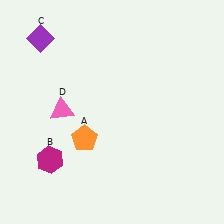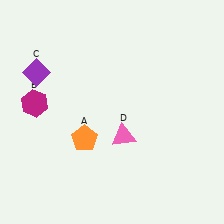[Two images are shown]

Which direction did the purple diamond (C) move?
The purple diamond (C) moved down.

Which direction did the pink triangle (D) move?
The pink triangle (D) moved right.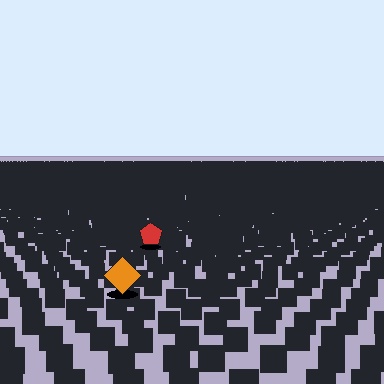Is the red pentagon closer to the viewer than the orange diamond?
No. The orange diamond is closer — you can tell from the texture gradient: the ground texture is coarser near it.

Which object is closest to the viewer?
The orange diamond is closest. The texture marks near it are larger and more spread out.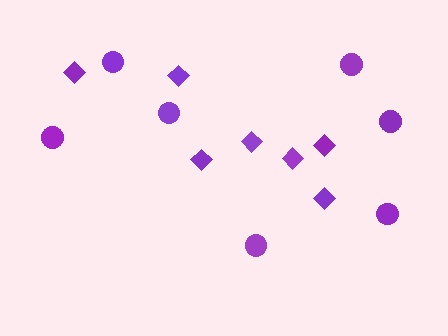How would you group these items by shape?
There are 2 groups: one group of circles (7) and one group of diamonds (7).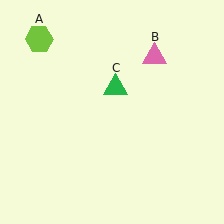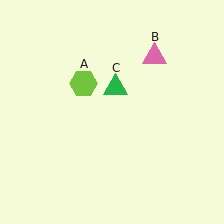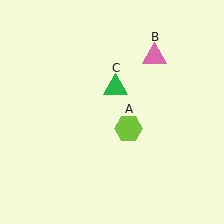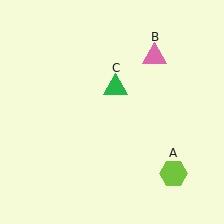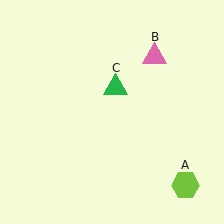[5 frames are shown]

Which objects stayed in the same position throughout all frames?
Pink triangle (object B) and green triangle (object C) remained stationary.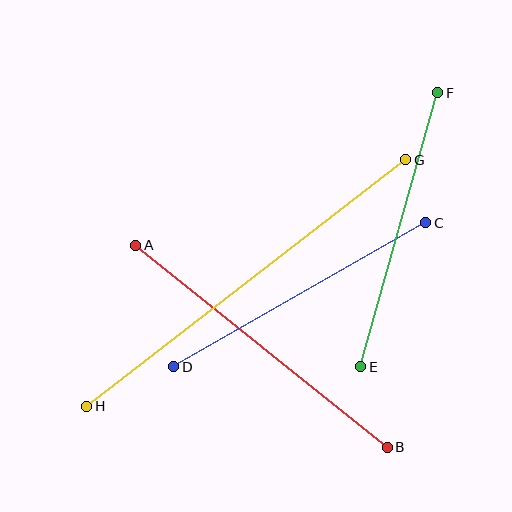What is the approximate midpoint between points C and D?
The midpoint is at approximately (300, 295) pixels.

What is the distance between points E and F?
The distance is approximately 284 pixels.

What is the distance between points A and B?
The distance is approximately 322 pixels.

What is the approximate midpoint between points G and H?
The midpoint is at approximately (246, 283) pixels.